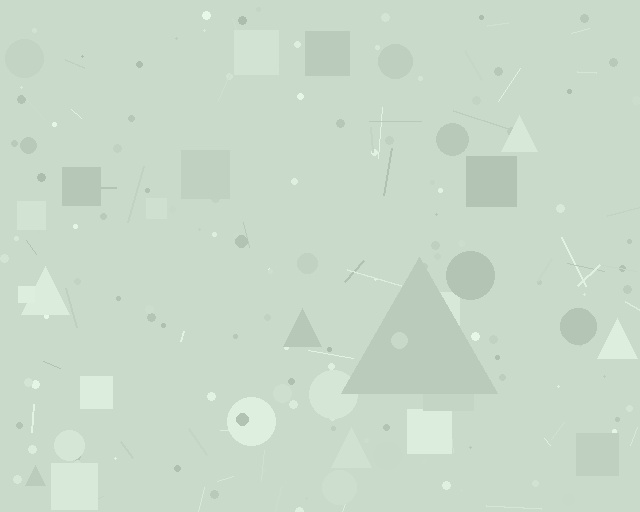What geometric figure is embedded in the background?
A triangle is embedded in the background.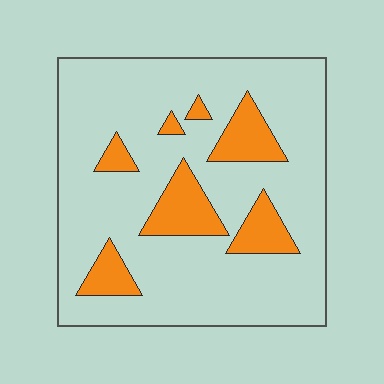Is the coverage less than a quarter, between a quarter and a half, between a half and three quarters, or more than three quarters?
Less than a quarter.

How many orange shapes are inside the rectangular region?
7.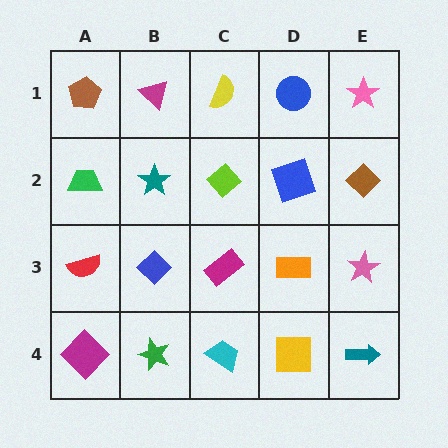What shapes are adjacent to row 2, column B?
A magenta triangle (row 1, column B), a blue diamond (row 3, column B), a green trapezoid (row 2, column A), a lime diamond (row 2, column C).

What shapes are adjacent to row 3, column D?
A blue square (row 2, column D), a yellow square (row 4, column D), a magenta rectangle (row 3, column C), a pink star (row 3, column E).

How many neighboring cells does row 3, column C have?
4.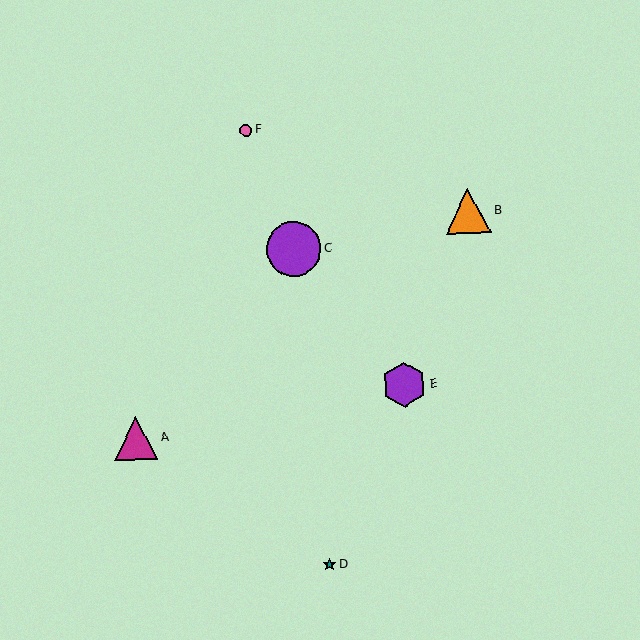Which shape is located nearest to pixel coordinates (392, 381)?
The purple hexagon (labeled E) at (404, 385) is nearest to that location.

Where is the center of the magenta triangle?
The center of the magenta triangle is at (136, 438).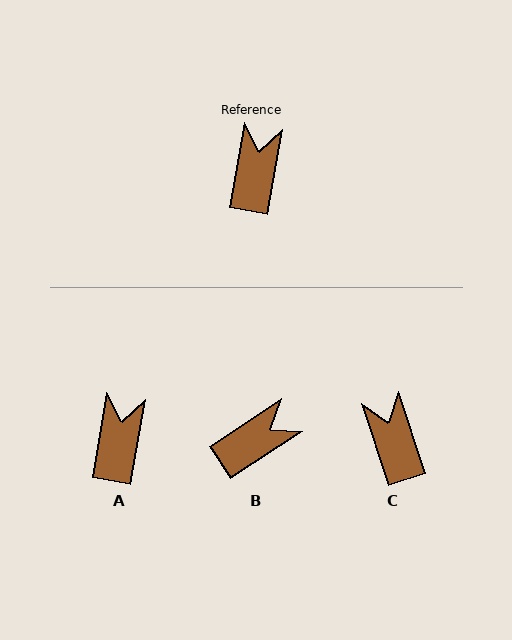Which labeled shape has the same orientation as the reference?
A.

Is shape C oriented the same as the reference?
No, it is off by about 28 degrees.